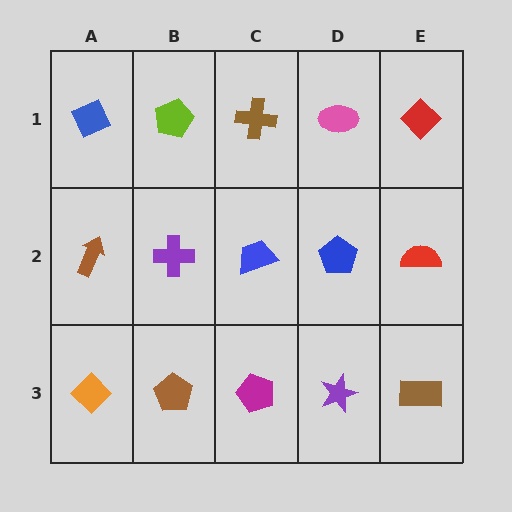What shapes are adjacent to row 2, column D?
A pink ellipse (row 1, column D), a purple star (row 3, column D), a blue trapezoid (row 2, column C), a red semicircle (row 2, column E).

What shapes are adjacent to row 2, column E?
A red diamond (row 1, column E), a brown rectangle (row 3, column E), a blue pentagon (row 2, column D).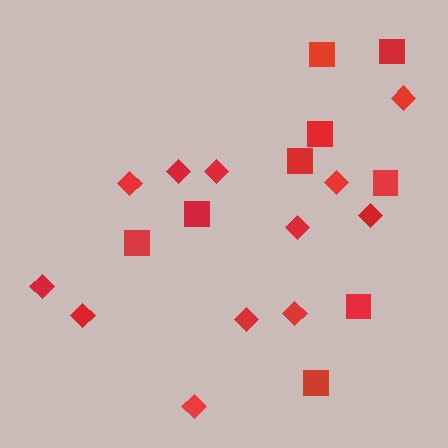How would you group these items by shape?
There are 2 groups: one group of squares (9) and one group of diamonds (12).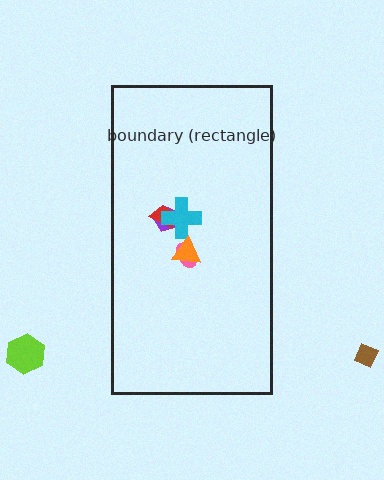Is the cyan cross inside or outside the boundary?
Inside.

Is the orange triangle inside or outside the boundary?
Inside.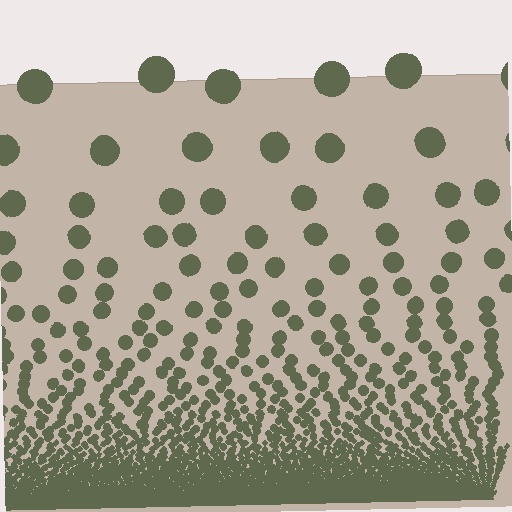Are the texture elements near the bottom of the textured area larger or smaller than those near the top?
Smaller. The gradient is inverted — elements near the bottom are smaller and denser.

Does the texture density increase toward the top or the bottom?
Density increases toward the bottom.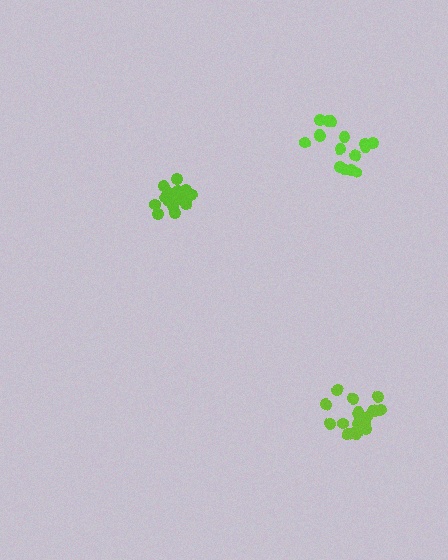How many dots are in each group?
Group 1: 18 dots, Group 2: 16 dots, Group 3: 19 dots (53 total).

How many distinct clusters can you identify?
There are 3 distinct clusters.